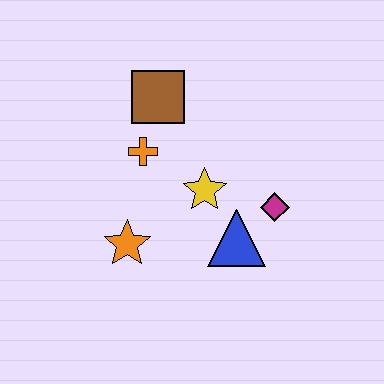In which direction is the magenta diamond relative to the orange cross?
The magenta diamond is to the right of the orange cross.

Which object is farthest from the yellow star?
The brown square is farthest from the yellow star.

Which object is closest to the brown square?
The orange cross is closest to the brown square.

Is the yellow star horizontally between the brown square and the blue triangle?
Yes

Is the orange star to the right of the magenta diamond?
No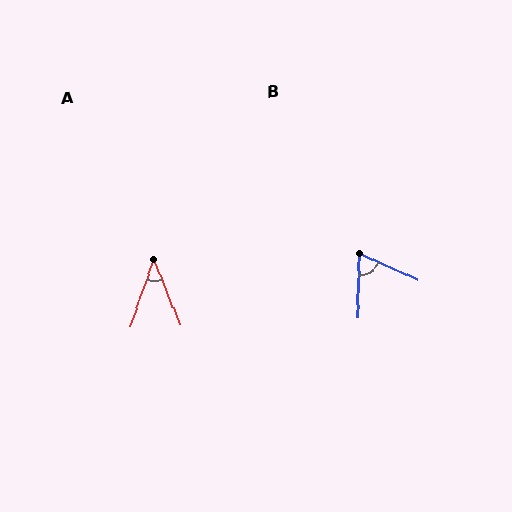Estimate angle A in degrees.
Approximately 41 degrees.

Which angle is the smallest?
A, at approximately 41 degrees.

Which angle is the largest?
B, at approximately 67 degrees.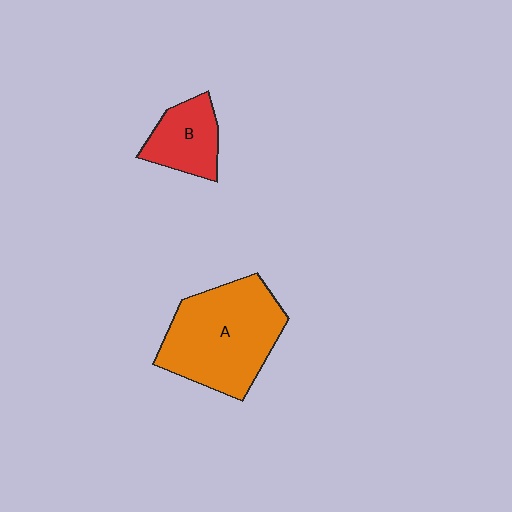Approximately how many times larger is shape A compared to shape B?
Approximately 2.3 times.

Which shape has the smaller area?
Shape B (red).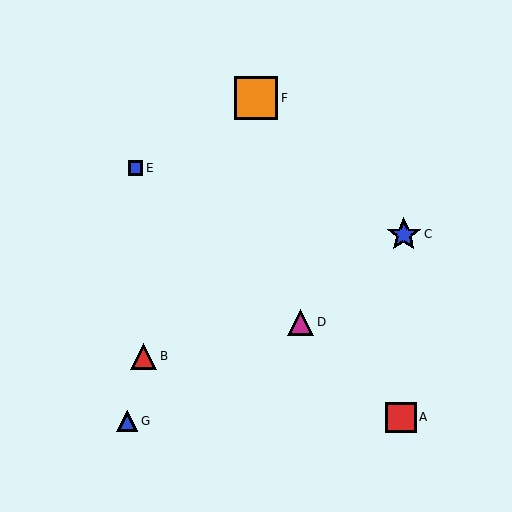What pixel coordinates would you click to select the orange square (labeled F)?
Click at (256, 98) to select the orange square F.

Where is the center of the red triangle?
The center of the red triangle is at (144, 356).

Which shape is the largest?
The orange square (labeled F) is the largest.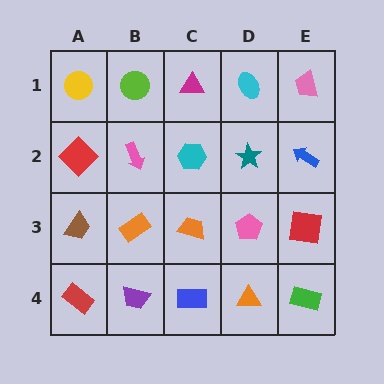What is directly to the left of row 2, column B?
A red diamond.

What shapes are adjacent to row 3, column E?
A blue arrow (row 2, column E), a green rectangle (row 4, column E), a pink pentagon (row 3, column D).